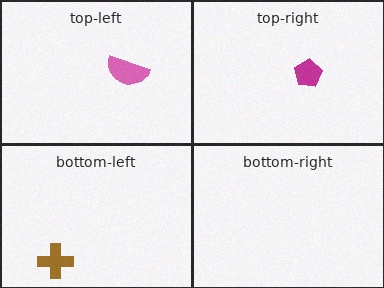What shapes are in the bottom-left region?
The brown cross.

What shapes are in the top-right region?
The magenta pentagon.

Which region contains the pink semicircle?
The top-left region.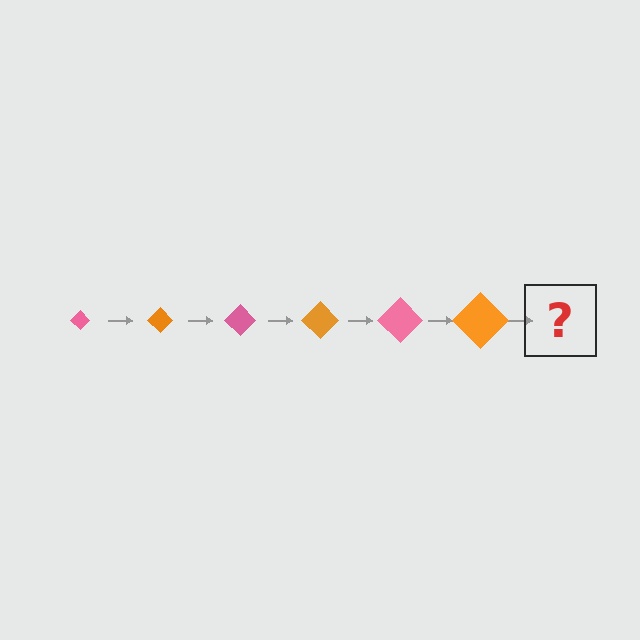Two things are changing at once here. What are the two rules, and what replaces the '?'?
The two rules are that the diamond grows larger each step and the color cycles through pink and orange. The '?' should be a pink diamond, larger than the previous one.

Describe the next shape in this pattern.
It should be a pink diamond, larger than the previous one.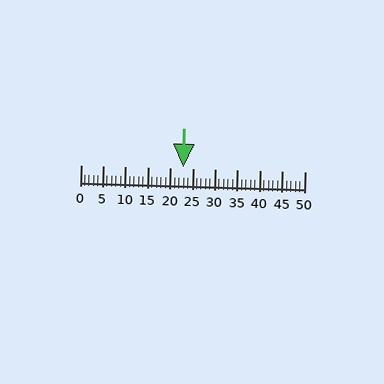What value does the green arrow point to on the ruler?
The green arrow points to approximately 23.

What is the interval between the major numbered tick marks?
The major tick marks are spaced 5 units apart.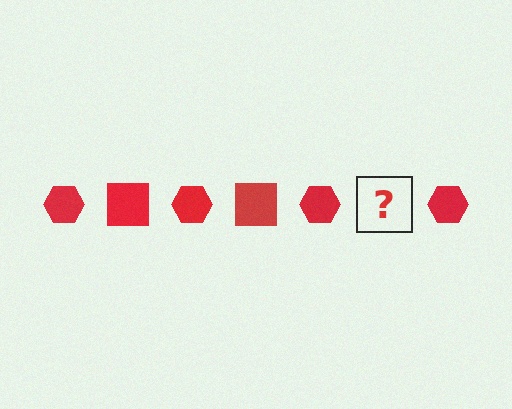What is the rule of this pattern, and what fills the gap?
The rule is that the pattern cycles through hexagon, square shapes in red. The gap should be filled with a red square.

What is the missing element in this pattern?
The missing element is a red square.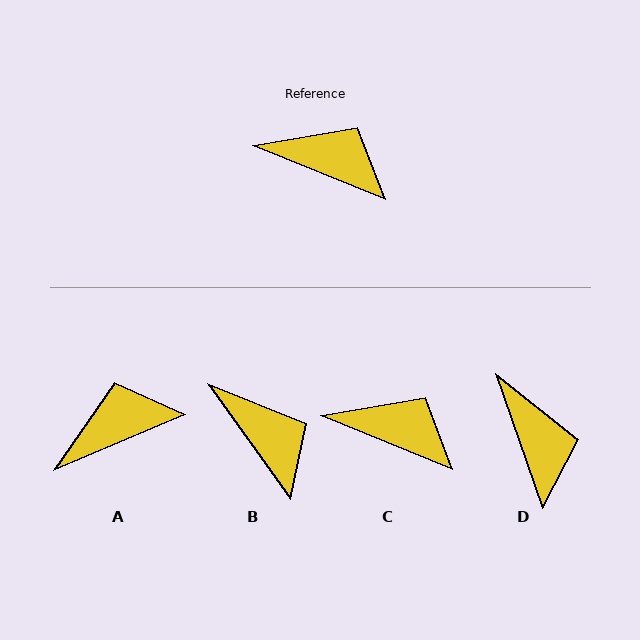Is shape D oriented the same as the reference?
No, it is off by about 48 degrees.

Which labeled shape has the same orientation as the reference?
C.